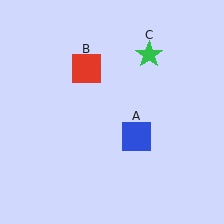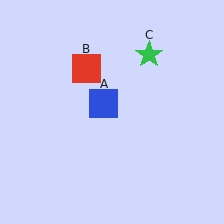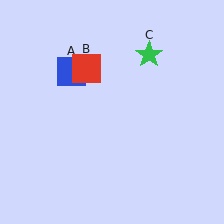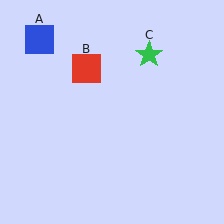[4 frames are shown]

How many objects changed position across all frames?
1 object changed position: blue square (object A).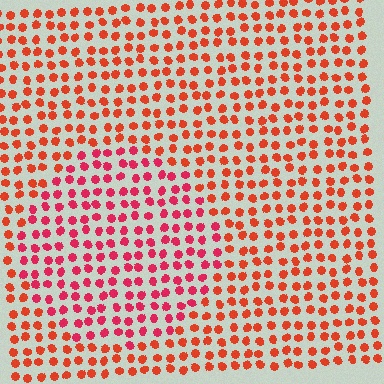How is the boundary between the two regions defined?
The boundary is defined purely by a slight shift in hue (about 26 degrees). Spacing, size, and orientation are identical on both sides.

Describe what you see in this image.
The image is filled with small red elements in a uniform arrangement. A circle-shaped region is visible where the elements are tinted to a slightly different hue, forming a subtle color boundary.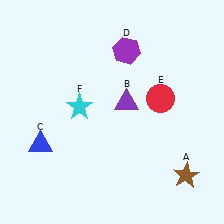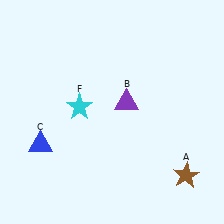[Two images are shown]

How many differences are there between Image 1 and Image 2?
There are 2 differences between the two images.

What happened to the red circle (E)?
The red circle (E) was removed in Image 2. It was in the top-right area of Image 1.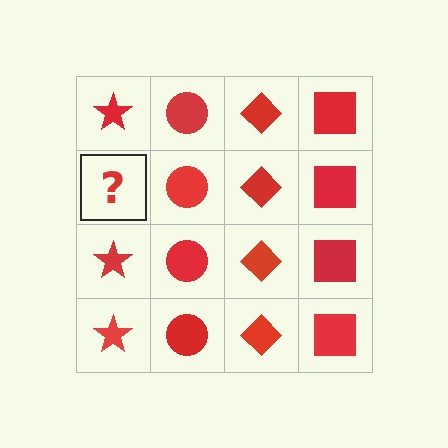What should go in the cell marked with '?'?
The missing cell should contain a red star.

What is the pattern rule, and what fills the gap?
The rule is that each column has a consistent shape. The gap should be filled with a red star.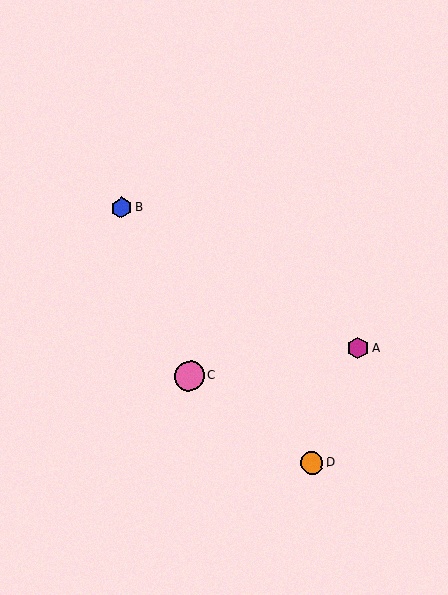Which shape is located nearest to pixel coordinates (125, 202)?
The blue hexagon (labeled B) at (121, 208) is nearest to that location.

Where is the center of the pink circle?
The center of the pink circle is at (189, 376).